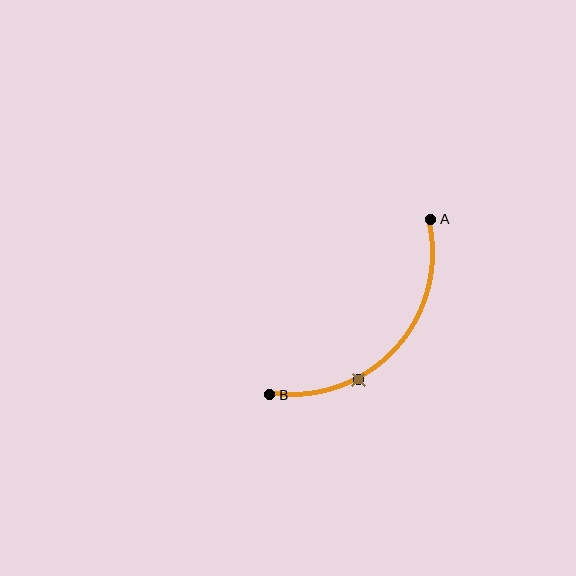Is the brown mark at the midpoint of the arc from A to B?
No. The brown mark lies on the arc but is closer to endpoint B. The arc midpoint would be at the point on the curve equidistant along the arc from both A and B.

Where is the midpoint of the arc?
The arc midpoint is the point on the curve farthest from the straight line joining A and B. It sits below and to the right of that line.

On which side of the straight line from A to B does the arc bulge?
The arc bulges below and to the right of the straight line connecting A and B.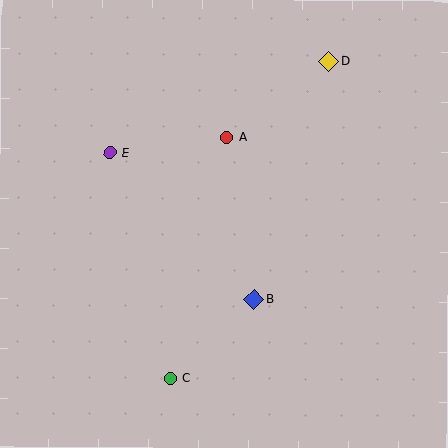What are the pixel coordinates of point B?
Point B is at (254, 299).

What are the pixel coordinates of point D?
Point D is at (329, 61).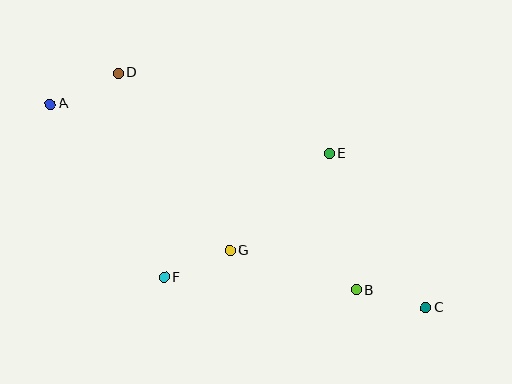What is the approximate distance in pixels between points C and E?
The distance between C and E is approximately 182 pixels.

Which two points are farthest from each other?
Points A and C are farthest from each other.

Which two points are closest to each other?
Points F and G are closest to each other.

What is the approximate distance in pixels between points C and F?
The distance between C and F is approximately 264 pixels.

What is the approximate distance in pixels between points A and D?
The distance between A and D is approximately 74 pixels.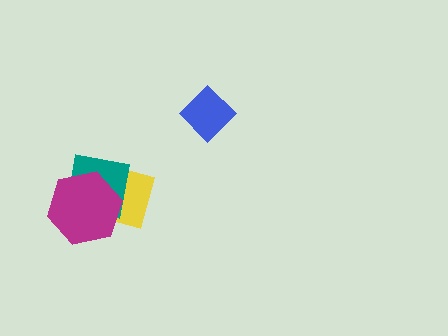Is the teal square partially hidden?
Yes, it is partially covered by another shape.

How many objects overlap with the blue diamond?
0 objects overlap with the blue diamond.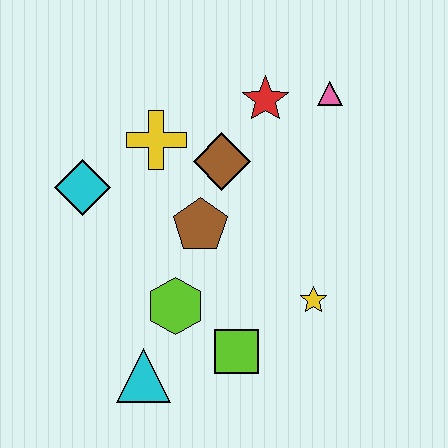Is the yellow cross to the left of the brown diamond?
Yes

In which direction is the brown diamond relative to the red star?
The brown diamond is below the red star.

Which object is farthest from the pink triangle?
The cyan triangle is farthest from the pink triangle.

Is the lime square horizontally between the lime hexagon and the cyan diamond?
No